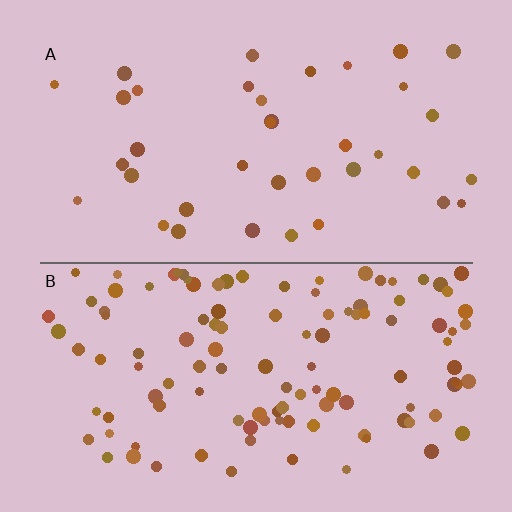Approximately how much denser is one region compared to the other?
Approximately 3.1× — region B over region A.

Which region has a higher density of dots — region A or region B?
B (the bottom).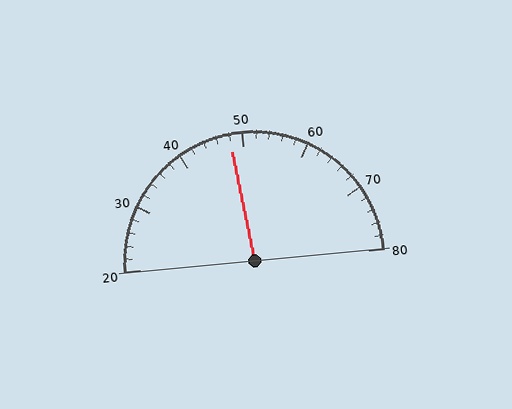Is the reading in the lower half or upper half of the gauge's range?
The reading is in the lower half of the range (20 to 80).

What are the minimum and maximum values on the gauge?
The gauge ranges from 20 to 80.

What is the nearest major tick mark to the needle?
The nearest major tick mark is 50.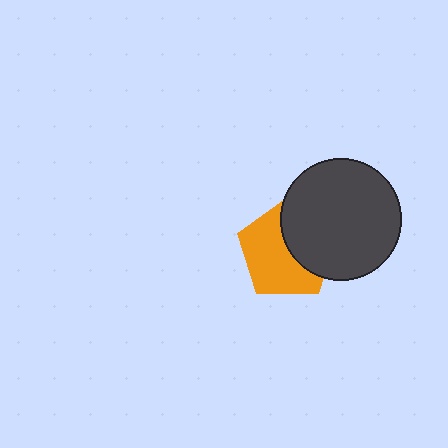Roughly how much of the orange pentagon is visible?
About half of it is visible (roughly 59%).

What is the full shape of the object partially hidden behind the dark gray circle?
The partially hidden object is an orange pentagon.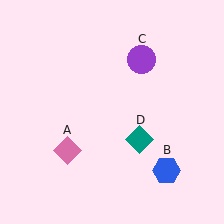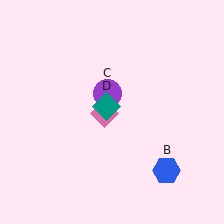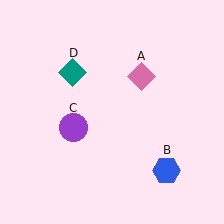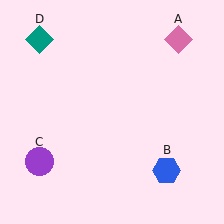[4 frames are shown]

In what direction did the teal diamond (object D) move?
The teal diamond (object D) moved up and to the left.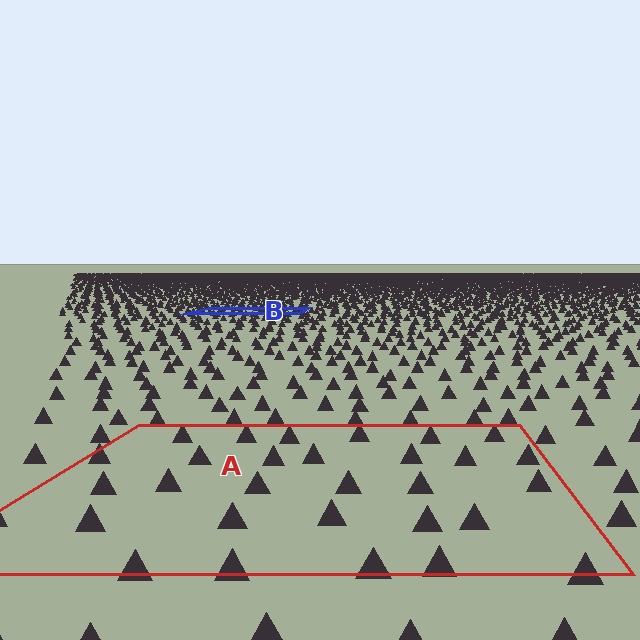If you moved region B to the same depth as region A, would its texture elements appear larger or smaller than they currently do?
They would appear larger. At a closer depth, the same texture elements are projected at a bigger on-screen size.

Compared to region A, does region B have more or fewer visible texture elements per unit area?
Region B has more texture elements per unit area — they are packed more densely because it is farther away.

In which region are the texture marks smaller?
The texture marks are smaller in region B, because it is farther away.